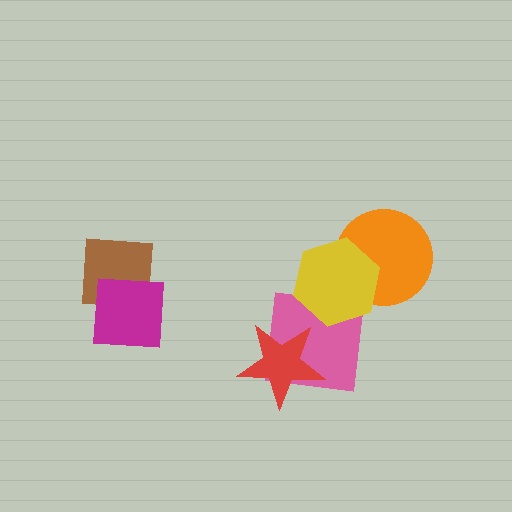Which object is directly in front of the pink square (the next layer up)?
The yellow hexagon is directly in front of the pink square.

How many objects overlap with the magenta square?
1 object overlaps with the magenta square.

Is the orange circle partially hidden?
Yes, it is partially covered by another shape.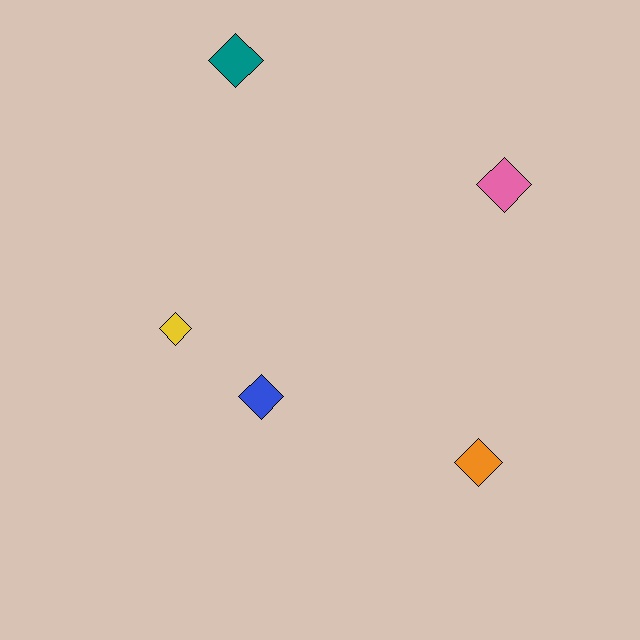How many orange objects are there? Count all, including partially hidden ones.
There is 1 orange object.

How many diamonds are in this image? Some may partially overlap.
There are 5 diamonds.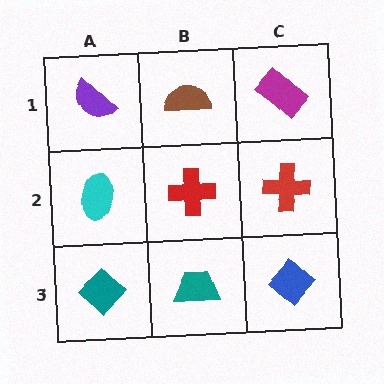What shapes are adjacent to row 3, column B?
A red cross (row 2, column B), a teal diamond (row 3, column A), a blue diamond (row 3, column C).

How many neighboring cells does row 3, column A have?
2.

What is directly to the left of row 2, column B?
A cyan ellipse.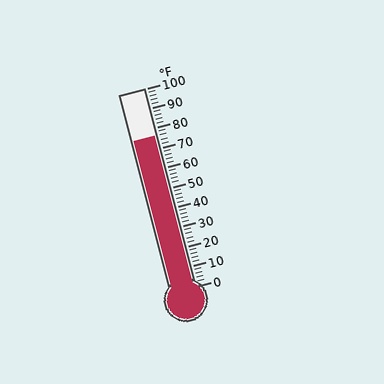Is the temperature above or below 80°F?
The temperature is below 80°F.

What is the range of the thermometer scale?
The thermometer scale ranges from 0°F to 100°F.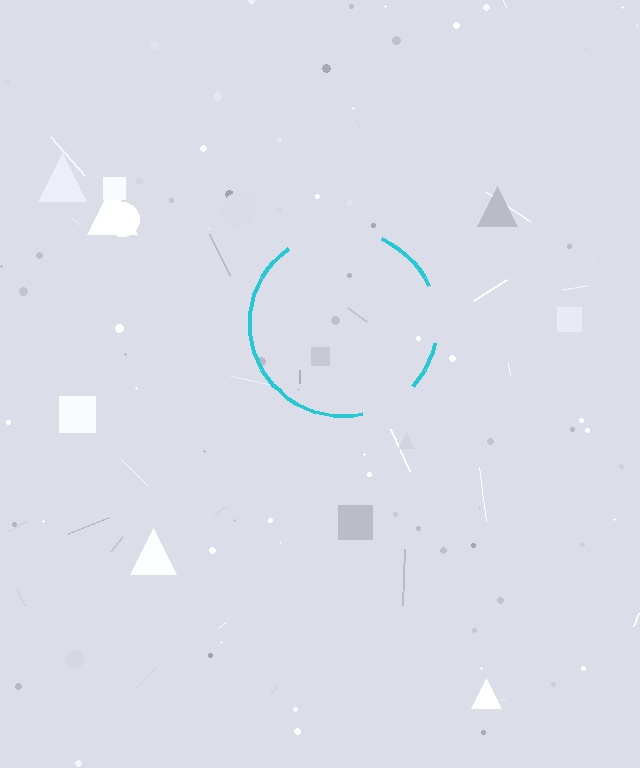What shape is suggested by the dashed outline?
The dashed outline suggests a circle.